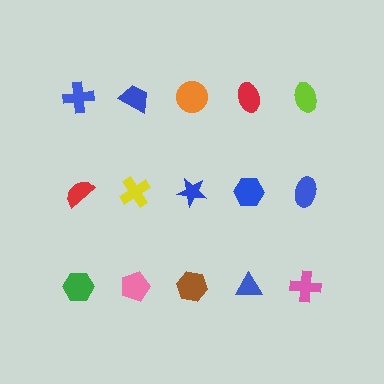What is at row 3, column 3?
A brown hexagon.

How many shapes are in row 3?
5 shapes.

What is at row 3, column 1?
A green hexagon.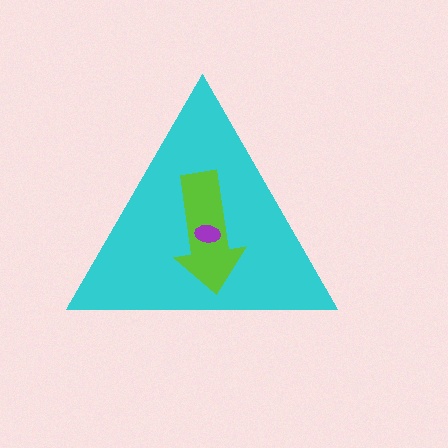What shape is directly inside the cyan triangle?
The lime arrow.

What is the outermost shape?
The cyan triangle.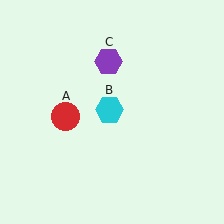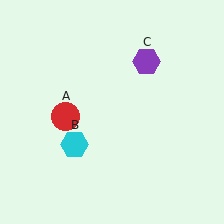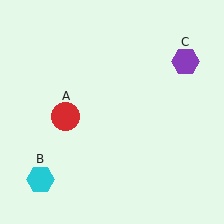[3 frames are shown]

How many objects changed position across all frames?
2 objects changed position: cyan hexagon (object B), purple hexagon (object C).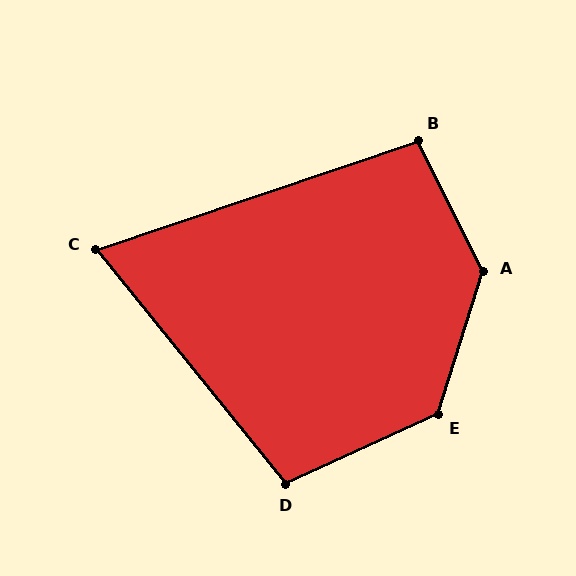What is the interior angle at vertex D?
Approximately 104 degrees (obtuse).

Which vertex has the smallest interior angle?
C, at approximately 70 degrees.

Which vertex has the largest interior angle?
A, at approximately 136 degrees.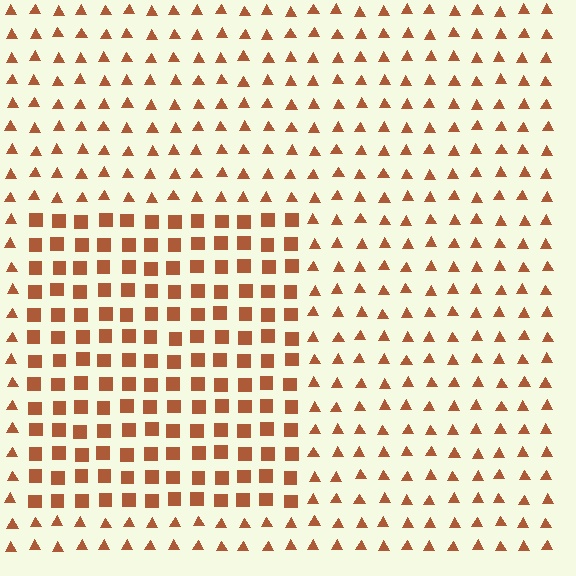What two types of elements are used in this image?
The image uses squares inside the rectangle region and triangles outside it.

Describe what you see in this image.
The image is filled with small brown elements arranged in a uniform grid. A rectangle-shaped region contains squares, while the surrounding area contains triangles. The boundary is defined purely by the change in element shape.